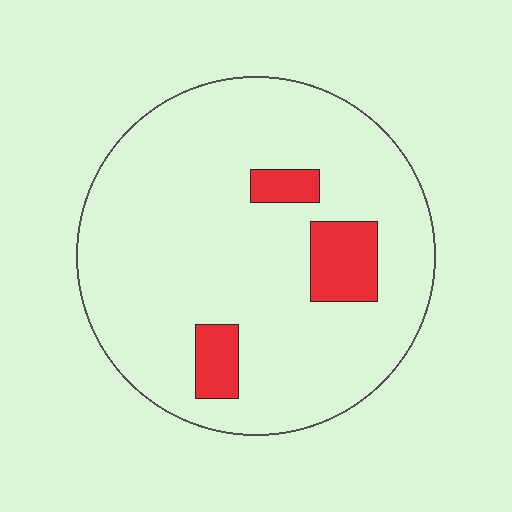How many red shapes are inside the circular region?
3.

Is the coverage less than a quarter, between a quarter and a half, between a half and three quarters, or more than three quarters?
Less than a quarter.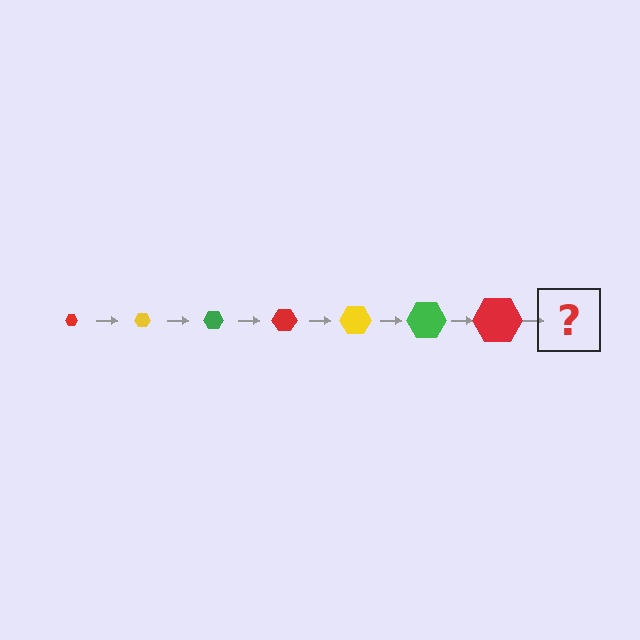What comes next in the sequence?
The next element should be a yellow hexagon, larger than the previous one.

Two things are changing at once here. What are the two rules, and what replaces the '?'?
The two rules are that the hexagon grows larger each step and the color cycles through red, yellow, and green. The '?' should be a yellow hexagon, larger than the previous one.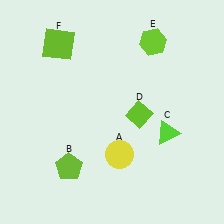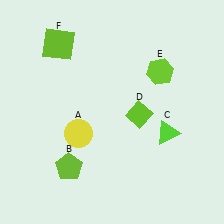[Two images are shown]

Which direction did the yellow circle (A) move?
The yellow circle (A) moved left.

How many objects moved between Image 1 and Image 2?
2 objects moved between the two images.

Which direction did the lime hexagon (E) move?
The lime hexagon (E) moved down.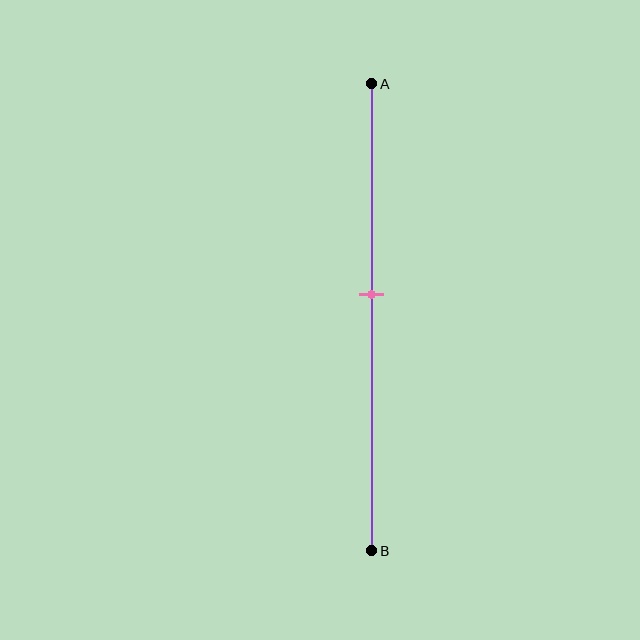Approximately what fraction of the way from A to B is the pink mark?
The pink mark is approximately 45% of the way from A to B.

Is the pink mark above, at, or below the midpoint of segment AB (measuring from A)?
The pink mark is above the midpoint of segment AB.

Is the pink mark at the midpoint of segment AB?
No, the mark is at about 45% from A, not at the 50% midpoint.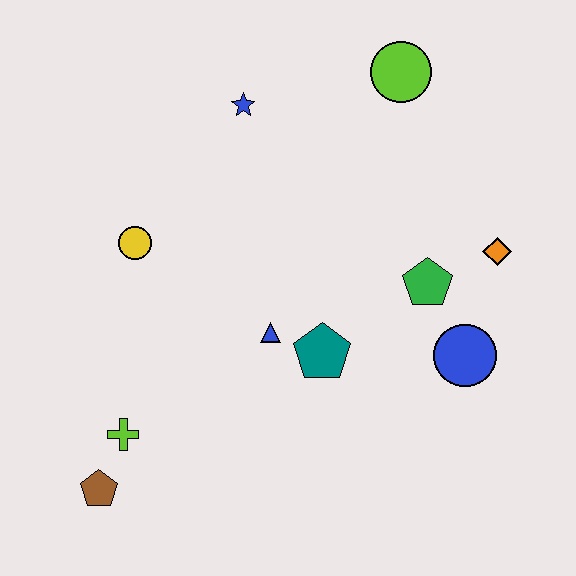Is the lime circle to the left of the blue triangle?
No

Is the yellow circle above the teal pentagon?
Yes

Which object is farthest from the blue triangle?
The lime circle is farthest from the blue triangle.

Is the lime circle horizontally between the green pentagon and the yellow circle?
Yes